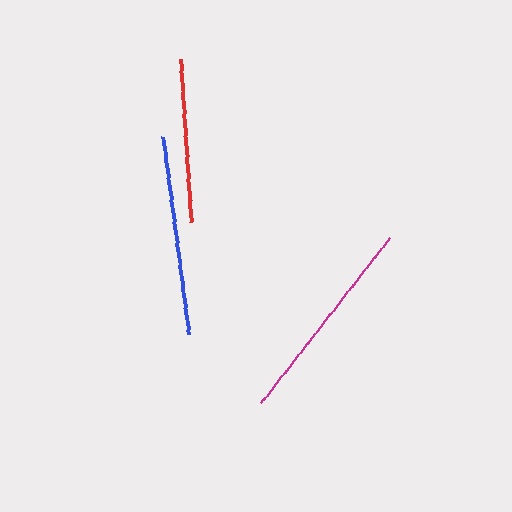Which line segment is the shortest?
The red line is the shortest at approximately 164 pixels.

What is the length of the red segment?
The red segment is approximately 164 pixels long.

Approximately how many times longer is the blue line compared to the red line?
The blue line is approximately 1.2 times the length of the red line.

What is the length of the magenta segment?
The magenta segment is approximately 210 pixels long.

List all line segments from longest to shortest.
From longest to shortest: magenta, blue, red.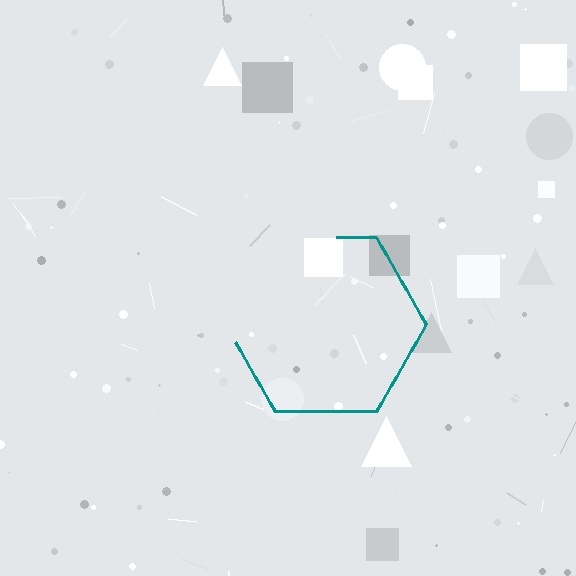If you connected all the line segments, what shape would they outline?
They would outline a hexagon.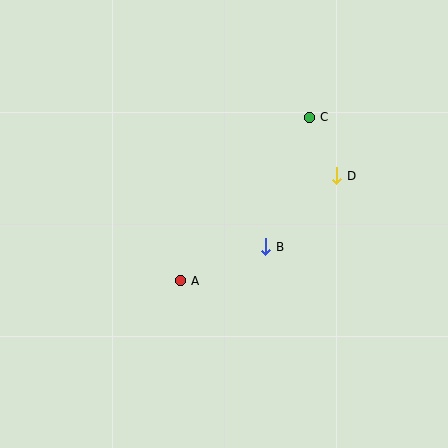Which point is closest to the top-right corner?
Point C is closest to the top-right corner.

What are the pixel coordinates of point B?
Point B is at (266, 247).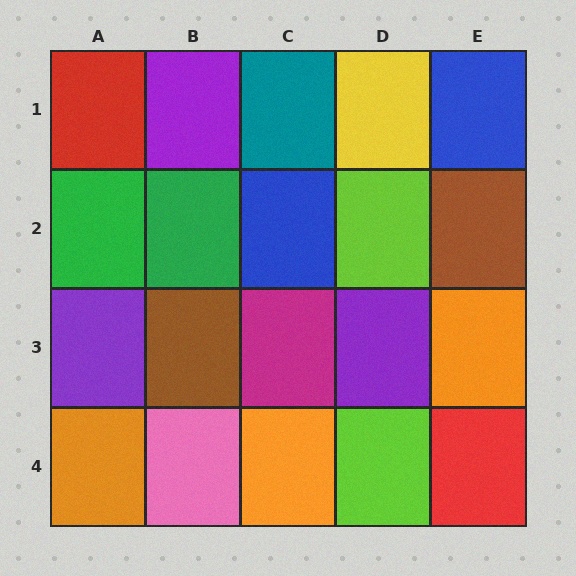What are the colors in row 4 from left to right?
Orange, pink, orange, lime, red.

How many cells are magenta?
1 cell is magenta.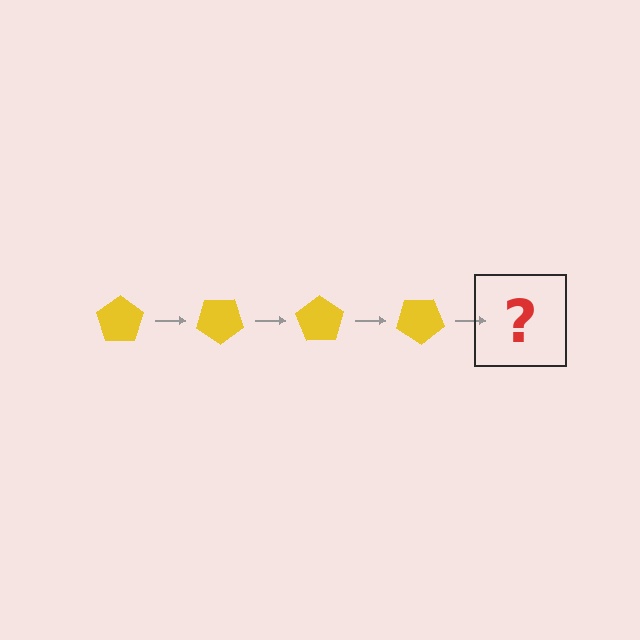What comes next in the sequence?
The next element should be a yellow pentagon rotated 140 degrees.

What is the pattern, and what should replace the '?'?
The pattern is that the pentagon rotates 35 degrees each step. The '?' should be a yellow pentagon rotated 140 degrees.